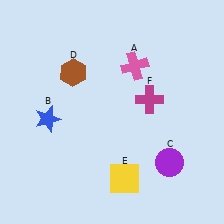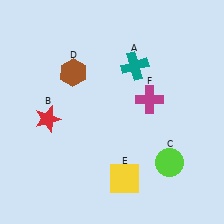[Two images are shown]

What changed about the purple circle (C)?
In Image 1, C is purple. In Image 2, it changed to lime.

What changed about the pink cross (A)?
In Image 1, A is pink. In Image 2, it changed to teal.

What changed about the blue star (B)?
In Image 1, B is blue. In Image 2, it changed to red.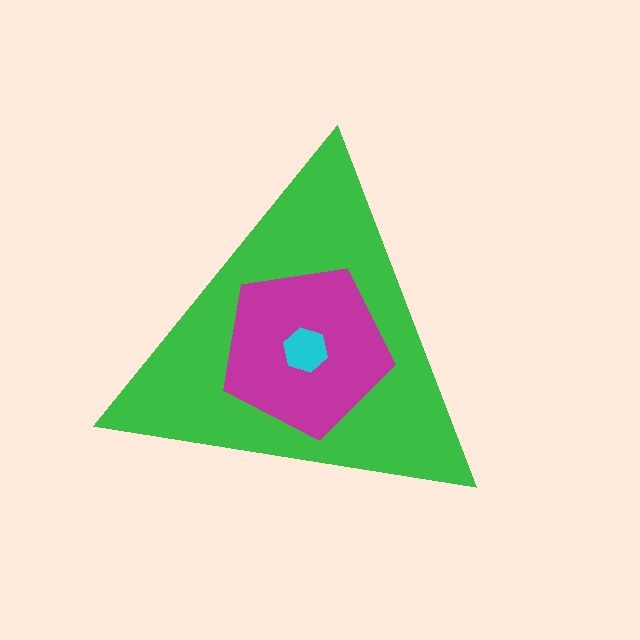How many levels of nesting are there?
3.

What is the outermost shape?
The green triangle.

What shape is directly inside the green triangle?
The magenta pentagon.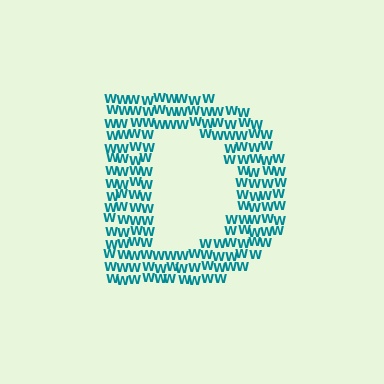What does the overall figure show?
The overall figure shows the letter D.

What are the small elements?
The small elements are letter W's.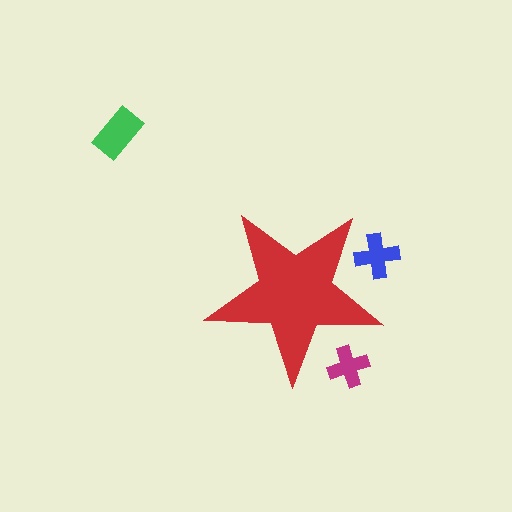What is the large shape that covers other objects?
A red star.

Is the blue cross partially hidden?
Yes, the blue cross is partially hidden behind the red star.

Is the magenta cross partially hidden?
Yes, the magenta cross is partially hidden behind the red star.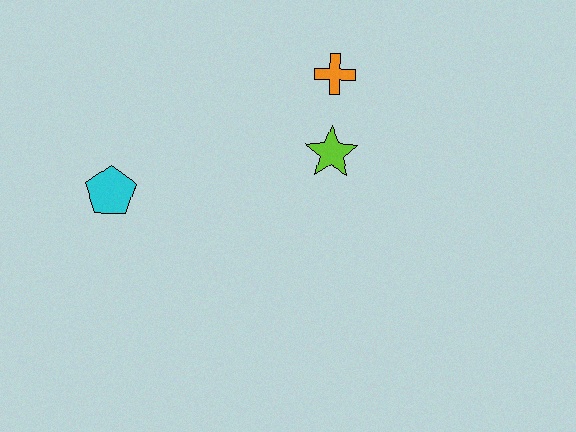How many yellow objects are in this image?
There are no yellow objects.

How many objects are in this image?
There are 3 objects.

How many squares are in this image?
There are no squares.